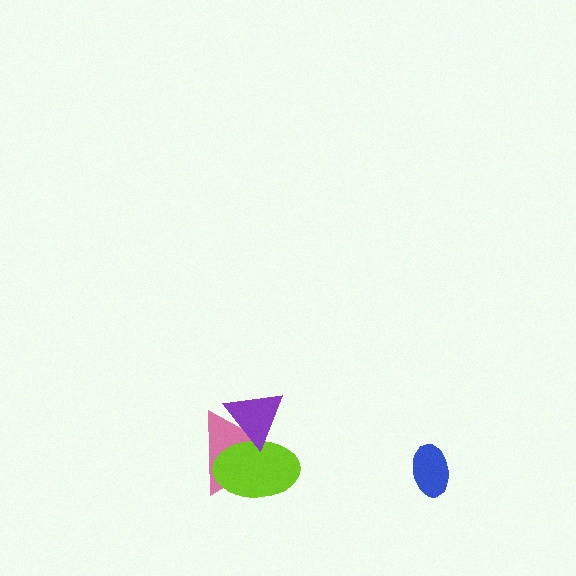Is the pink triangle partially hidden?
Yes, it is partially covered by another shape.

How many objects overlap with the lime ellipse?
2 objects overlap with the lime ellipse.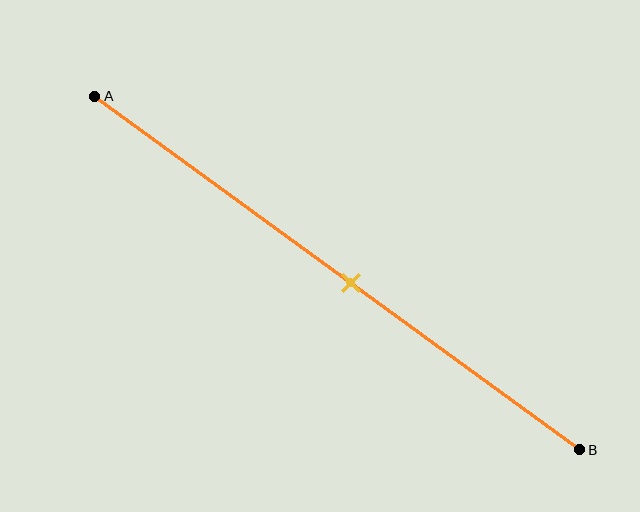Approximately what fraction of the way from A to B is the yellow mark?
The yellow mark is approximately 55% of the way from A to B.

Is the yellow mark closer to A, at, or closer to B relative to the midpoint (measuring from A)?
The yellow mark is approximately at the midpoint of segment AB.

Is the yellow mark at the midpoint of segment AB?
Yes, the mark is approximately at the midpoint.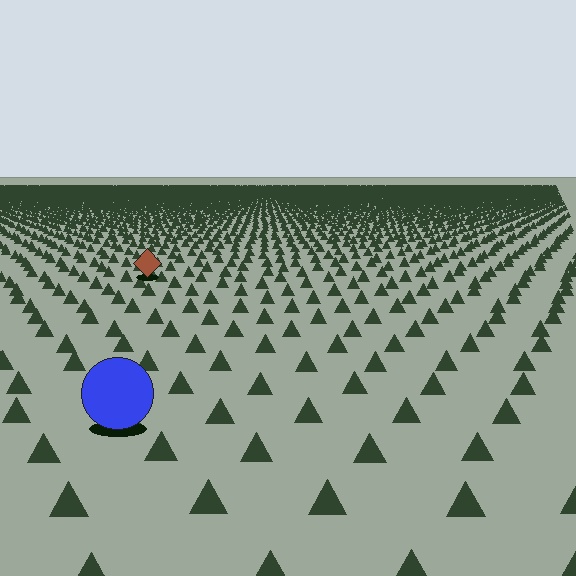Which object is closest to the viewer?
The blue circle is closest. The texture marks near it are larger and more spread out.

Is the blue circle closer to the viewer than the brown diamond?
Yes. The blue circle is closer — you can tell from the texture gradient: the ground texture is coarser near it.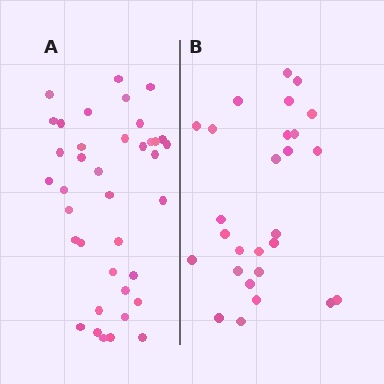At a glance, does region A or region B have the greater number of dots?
Region A (the left region) has more dots.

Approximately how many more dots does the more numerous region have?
Region A has roughly 12 or so more dots than region B.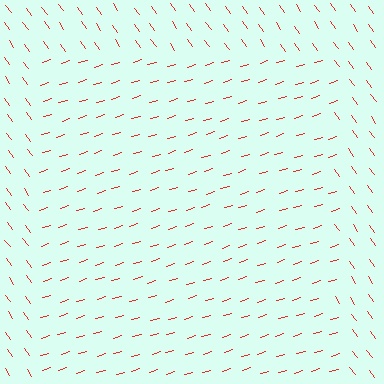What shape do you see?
I see a rectangle.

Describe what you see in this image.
The image is filled with small red line segments. A rectangle region in the image has lines oriented differently from the surrounding lines, creating a visible texture boundary.